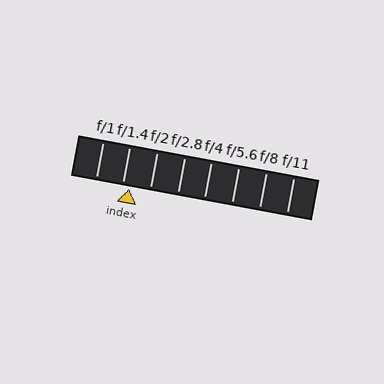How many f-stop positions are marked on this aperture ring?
There are 8 f-stop positions marked.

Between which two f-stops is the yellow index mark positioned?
The index mark is between f/1.4 and f/2.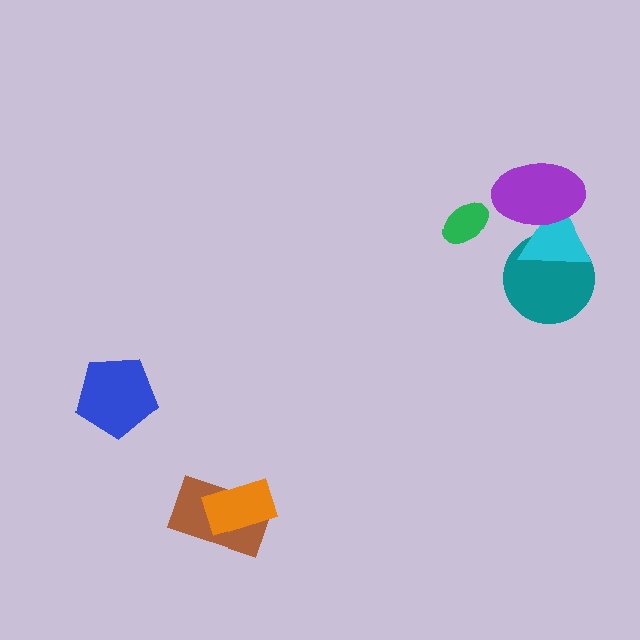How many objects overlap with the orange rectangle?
1 object overlaps with the orange rectangle.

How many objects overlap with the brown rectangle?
1 object overlaps with the brown rectangle.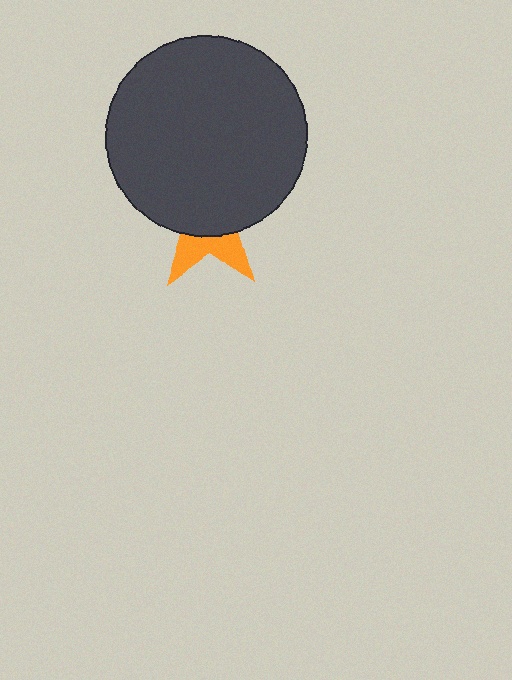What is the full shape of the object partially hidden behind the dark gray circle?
The partially hidden object is an orange star.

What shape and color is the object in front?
The object in front is a dark gray circle.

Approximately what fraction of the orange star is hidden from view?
Roughly 67% of the orange star is hidden behind the dark gray circle.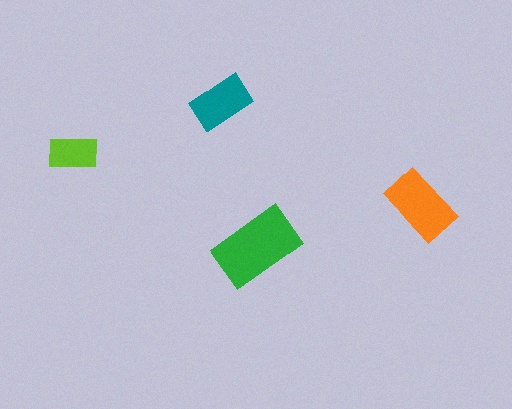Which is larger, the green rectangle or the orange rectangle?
The green one.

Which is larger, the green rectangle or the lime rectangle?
The green one.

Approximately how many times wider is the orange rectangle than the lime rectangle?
About 1.5 times wider.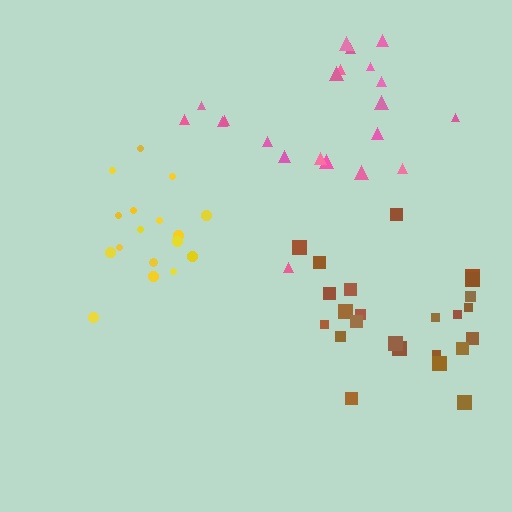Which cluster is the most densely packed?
Yellow.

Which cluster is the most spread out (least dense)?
Pink.